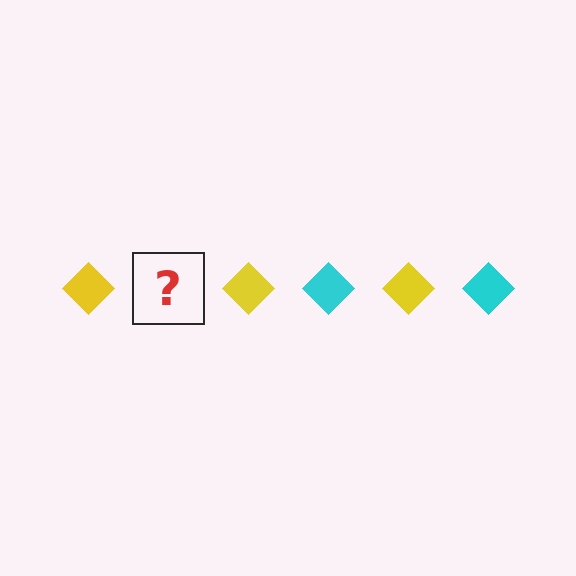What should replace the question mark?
The question mark should be replaced with a cyan diamond.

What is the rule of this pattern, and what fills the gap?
The rule is that the pattern cycles through yellow, cyan diamonds. The gap should be filled with a cyan diamond.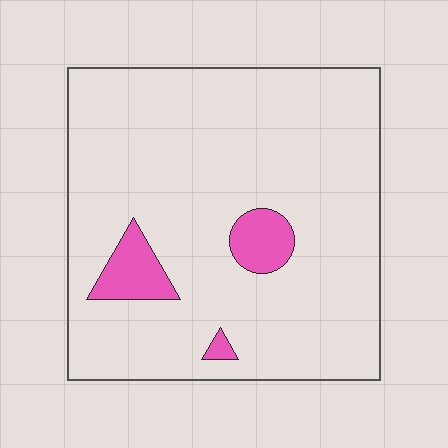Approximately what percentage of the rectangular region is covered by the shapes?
Approximately 10%.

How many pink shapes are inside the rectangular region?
3.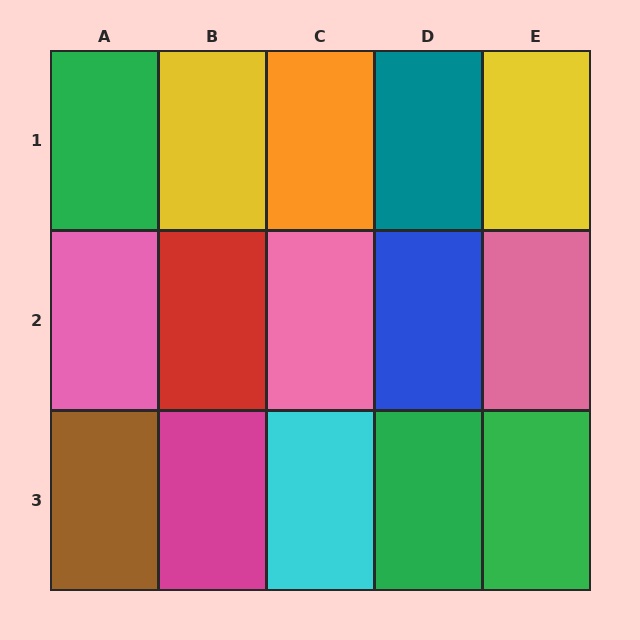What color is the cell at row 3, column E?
Green.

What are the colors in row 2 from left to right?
Pink, red, pink, blue, pink.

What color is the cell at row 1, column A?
Green.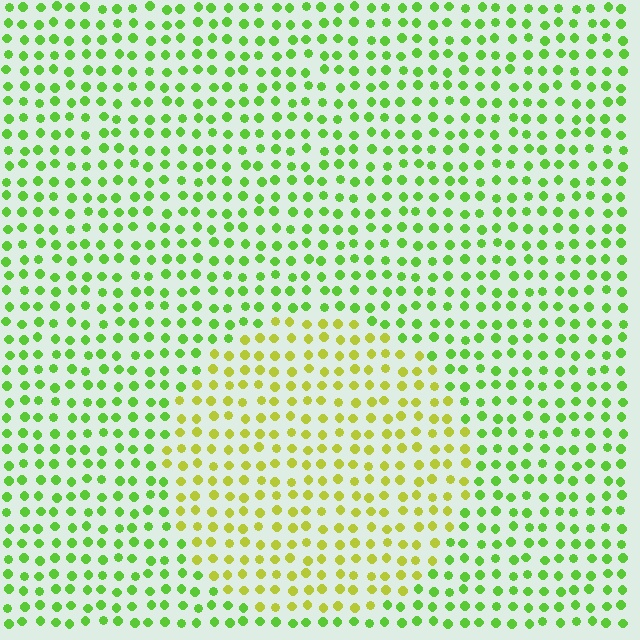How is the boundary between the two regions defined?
The boundary is defined purely by a slight shift in hue (about 37 degrees). Spacing, size, and orientation are identical on both sides.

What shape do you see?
I see a circle.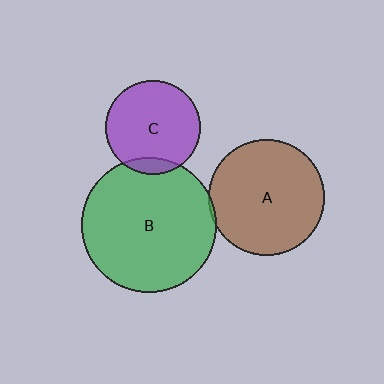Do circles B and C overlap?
Yes.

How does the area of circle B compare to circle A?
Approximately 1.4 times.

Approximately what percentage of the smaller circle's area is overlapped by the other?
Approximately 10%.